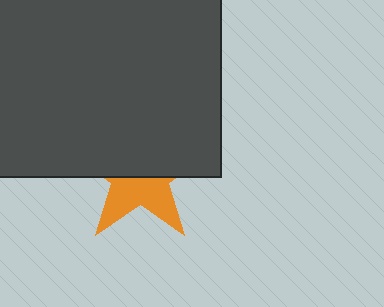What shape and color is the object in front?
The object in front is a dark gray square.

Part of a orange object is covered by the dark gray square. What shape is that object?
It is a star.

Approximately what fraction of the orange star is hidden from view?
Roughly 57% of the orange star is hidden behind the dark gray square.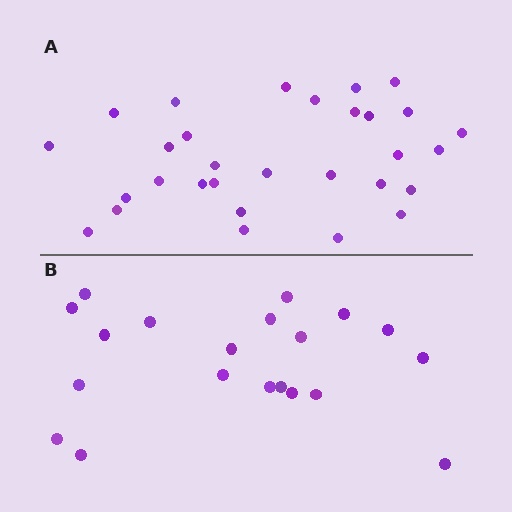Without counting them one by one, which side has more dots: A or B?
Region A (the top region) has more dots.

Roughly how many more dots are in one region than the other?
Region A has roughly 10 or so more dots than region B.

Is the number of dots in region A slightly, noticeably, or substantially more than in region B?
Region A has substantially more. The ratio is roughly 1.5 to 1.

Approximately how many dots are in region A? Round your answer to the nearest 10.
About 30 dots.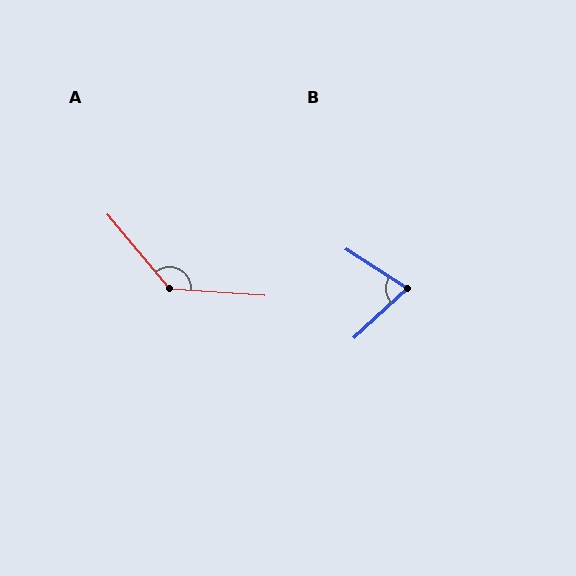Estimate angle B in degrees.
Approximately 75 degrees.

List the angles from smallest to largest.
B (75°), A (134°).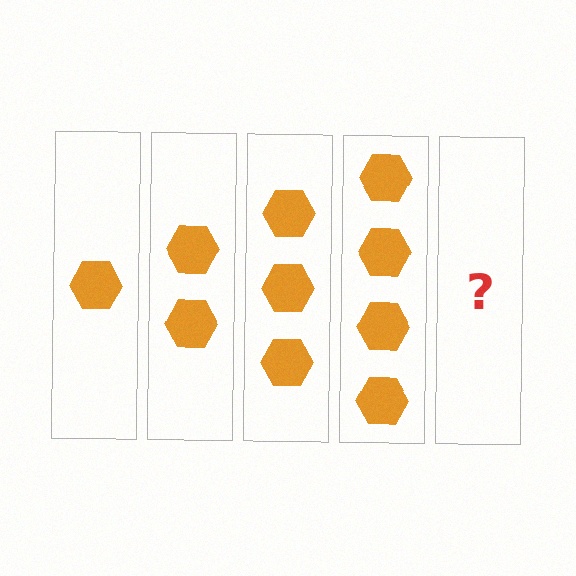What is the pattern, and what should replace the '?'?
The pattern is that each step adds one more hexagon. The '?' should be 5 hexagons.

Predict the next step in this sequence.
The next step is 5 hexagons.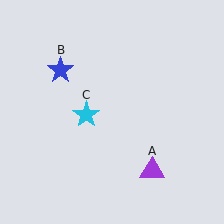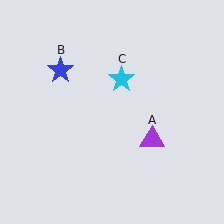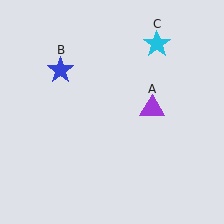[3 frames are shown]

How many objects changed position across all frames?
2 objects changed position: purple triangle (object A), cyan star (object C).